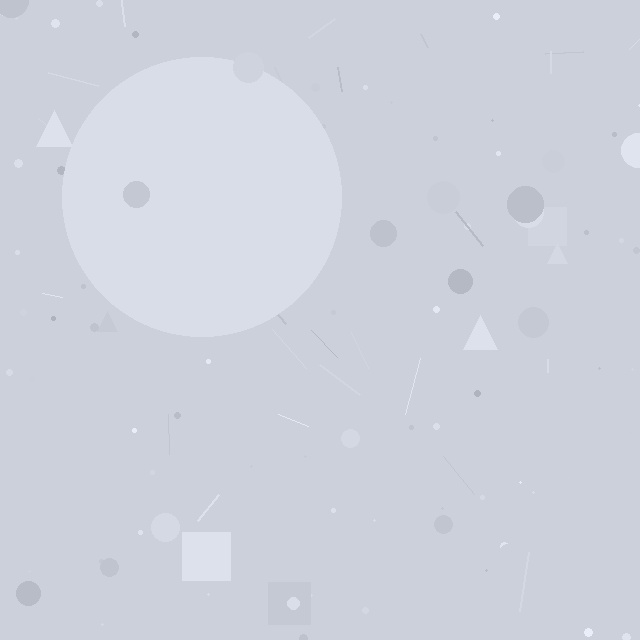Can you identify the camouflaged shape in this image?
The camouflaged shape is a circle.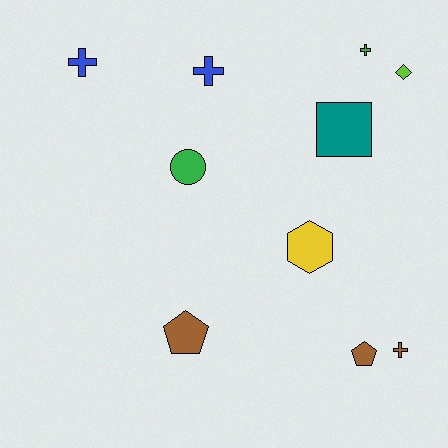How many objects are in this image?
There are 10 objects.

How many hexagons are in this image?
There is 1 hexagon.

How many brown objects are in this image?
There are 3 brown objects.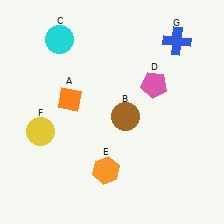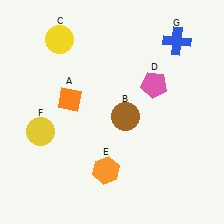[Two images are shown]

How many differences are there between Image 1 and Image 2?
There is 1 difference between the two images.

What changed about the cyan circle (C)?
In Image 1, C is cyan. In Image 2, it changed to yellow.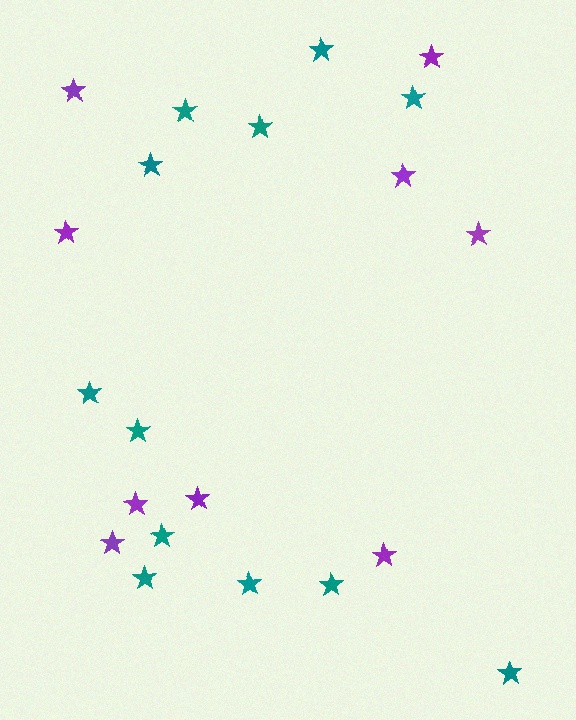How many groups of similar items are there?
There are 2 groups: one group of teal stars (12) and one group of purple stars (9).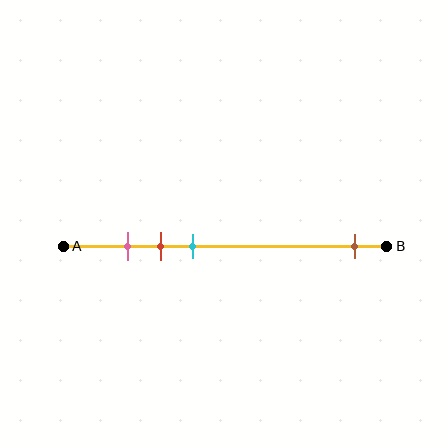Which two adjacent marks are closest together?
The pink and red marks are the closest adjacent pair.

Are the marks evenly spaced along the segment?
No, the marks are not evenly spaced.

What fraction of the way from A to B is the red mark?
The red mark is approximately 30% (0.3) of the way from A to B.